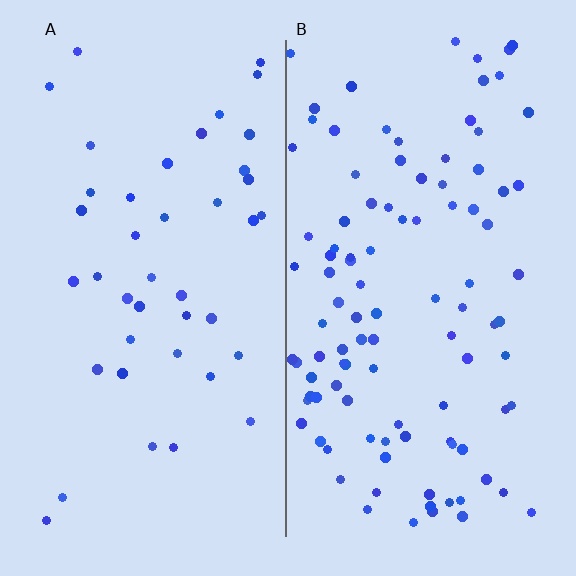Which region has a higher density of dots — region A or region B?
B (the right).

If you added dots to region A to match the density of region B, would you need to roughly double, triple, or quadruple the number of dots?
Approximately triple.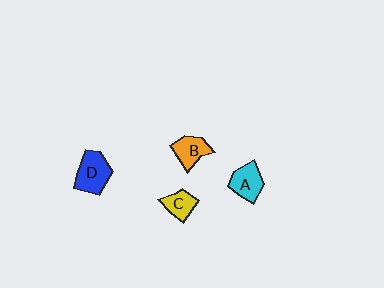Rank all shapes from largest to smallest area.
From largest to smallest: D (blue), A (cyan), B (orange), C (yellow).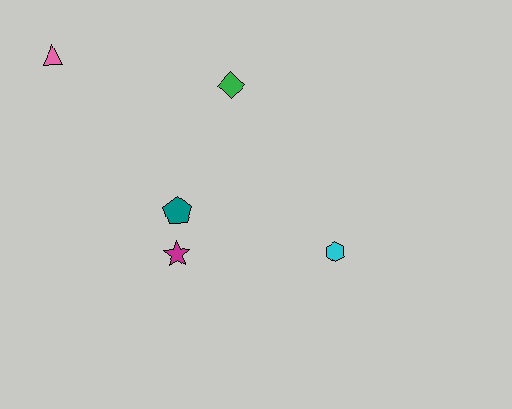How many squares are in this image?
There are no squares.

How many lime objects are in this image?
There are no lime objects.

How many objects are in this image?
There are 5 objects.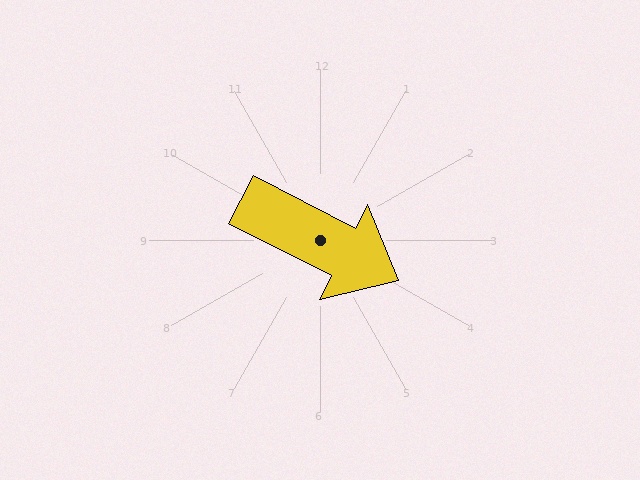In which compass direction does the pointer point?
Southeast.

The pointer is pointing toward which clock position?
Roughly 4 o'clock.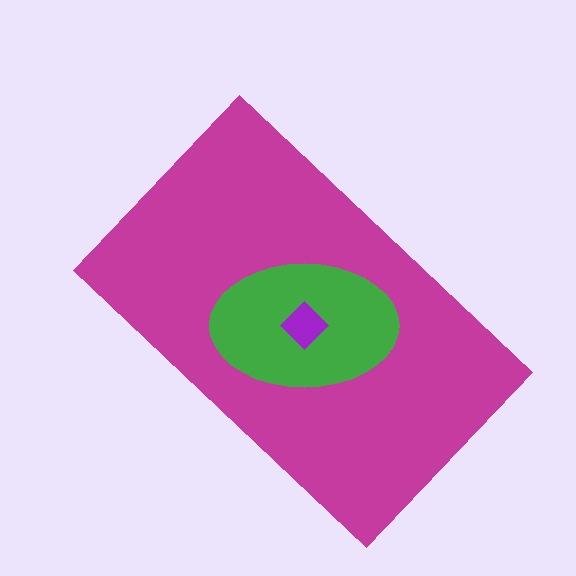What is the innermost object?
The purple diamond.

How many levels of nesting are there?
3.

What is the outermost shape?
The magenta rectangle.